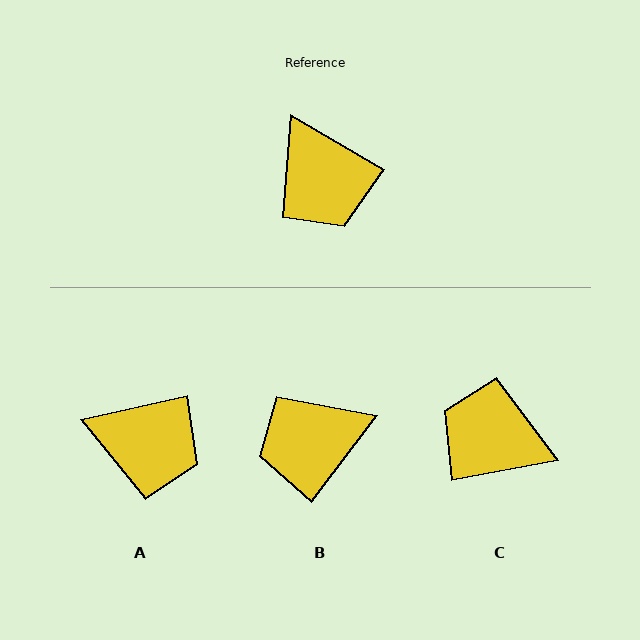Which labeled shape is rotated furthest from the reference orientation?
C, about 139 degrees away.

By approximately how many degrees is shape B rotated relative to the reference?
Approximately 97 degrees clockwise.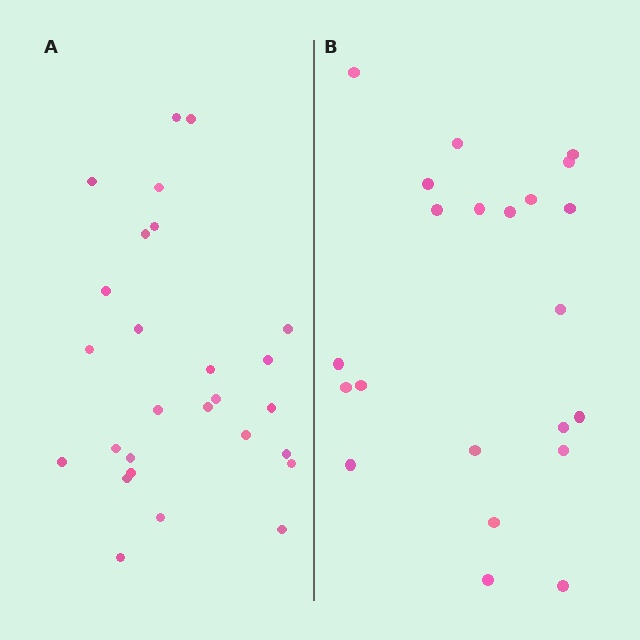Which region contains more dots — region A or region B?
Region A (the left region) has more dots.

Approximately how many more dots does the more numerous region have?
Region A has about 5 more dots than region B.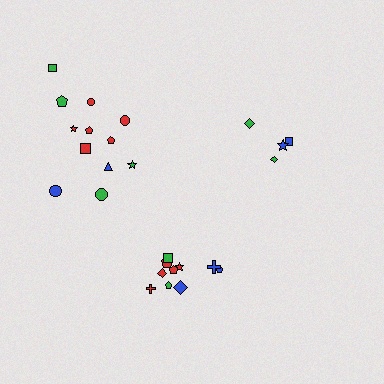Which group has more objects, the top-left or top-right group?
The top-left group.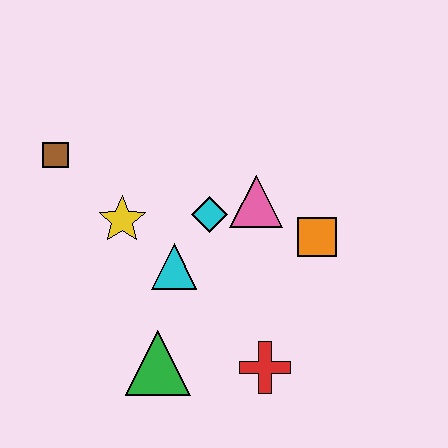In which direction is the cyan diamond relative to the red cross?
The cyan diamond is above the red cross.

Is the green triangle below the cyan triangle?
Yes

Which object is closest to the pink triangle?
The cyan diamond is closest to the pink triangle.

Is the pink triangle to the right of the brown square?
Yes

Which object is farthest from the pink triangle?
The brown square is farthest from the pink triangle.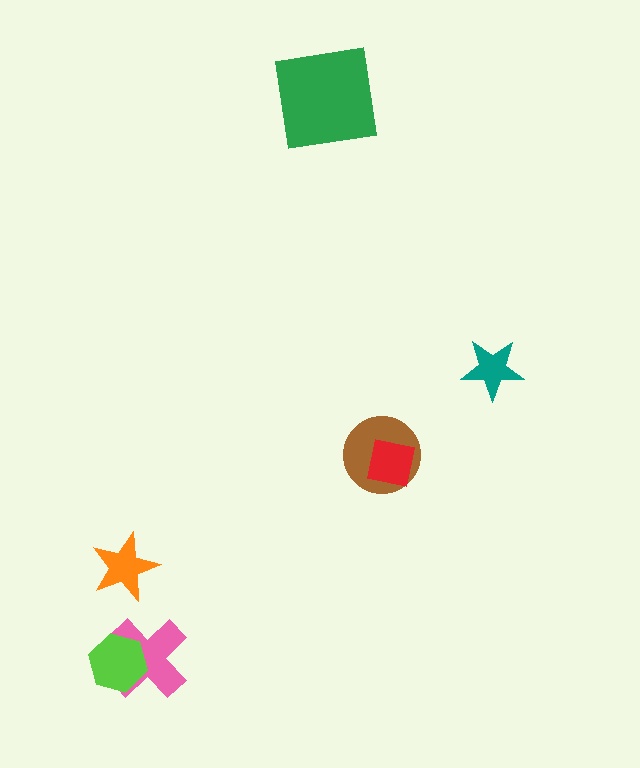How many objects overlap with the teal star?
0 objects overlap with the teal star.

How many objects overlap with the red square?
1 object overlaps with the red square.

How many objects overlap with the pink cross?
1 object overlaps with the pink cross.